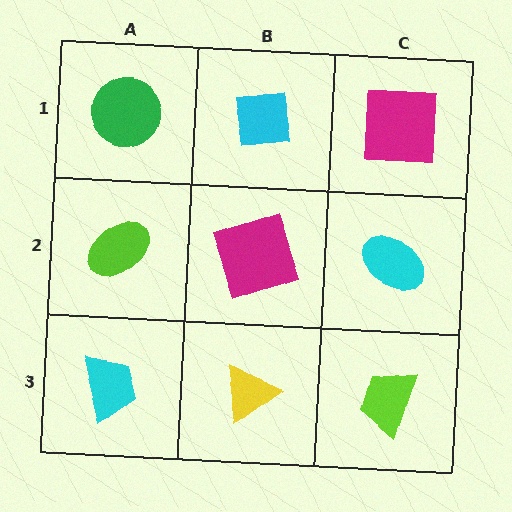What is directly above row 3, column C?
A cyan ellipse.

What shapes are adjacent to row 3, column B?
A magenta square (row 2, column B), a cyan trapezoid (row 3, column A), a lime trapezoid (row 3, column C).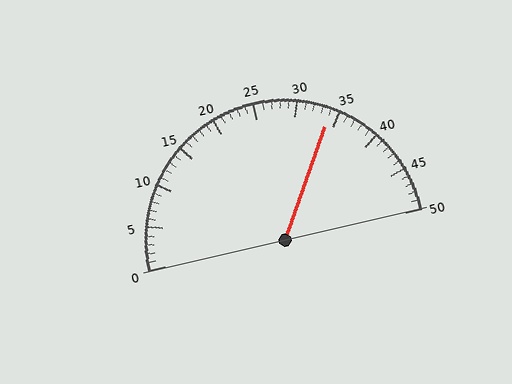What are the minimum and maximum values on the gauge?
The gauge ranges from 0 to 50.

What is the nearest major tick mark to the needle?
The nearest major tick mark is 35.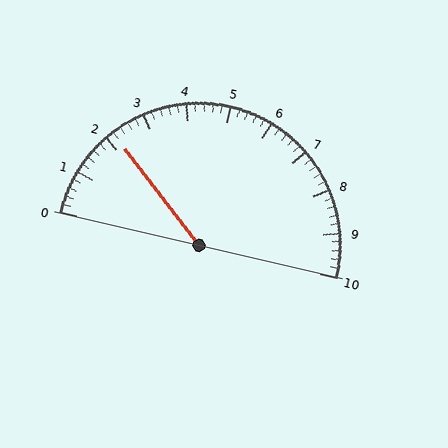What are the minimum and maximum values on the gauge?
The gauge ranges from 0 to 10.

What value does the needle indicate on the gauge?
The needle indicates approximately 2.2.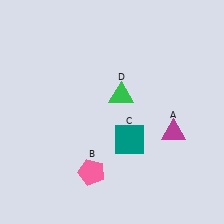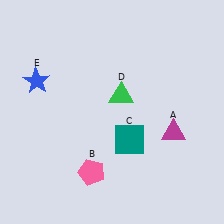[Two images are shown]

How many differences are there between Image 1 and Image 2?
There is 1 difference between the two images.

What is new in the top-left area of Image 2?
A blue star (E) was added in the top-left area of Image 2.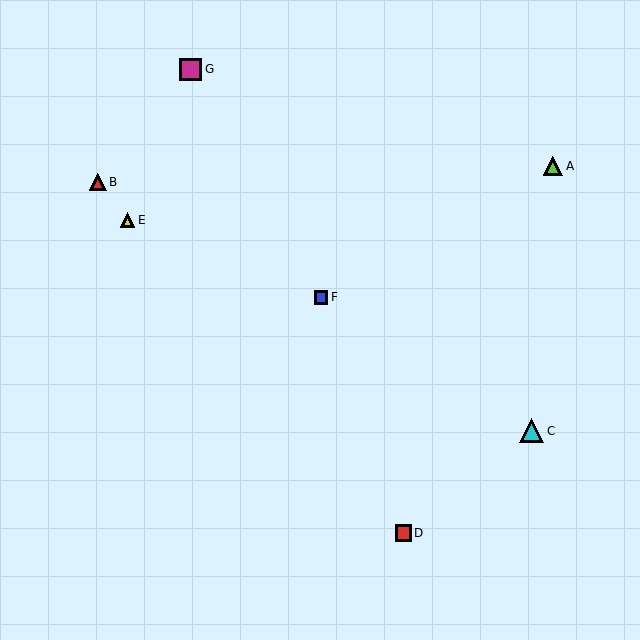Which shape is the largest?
The cyan triangle (labeled C) is the largest.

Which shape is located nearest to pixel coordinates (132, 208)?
The yellow triangle (labeled E) at (127, 220) is nearest to that location.